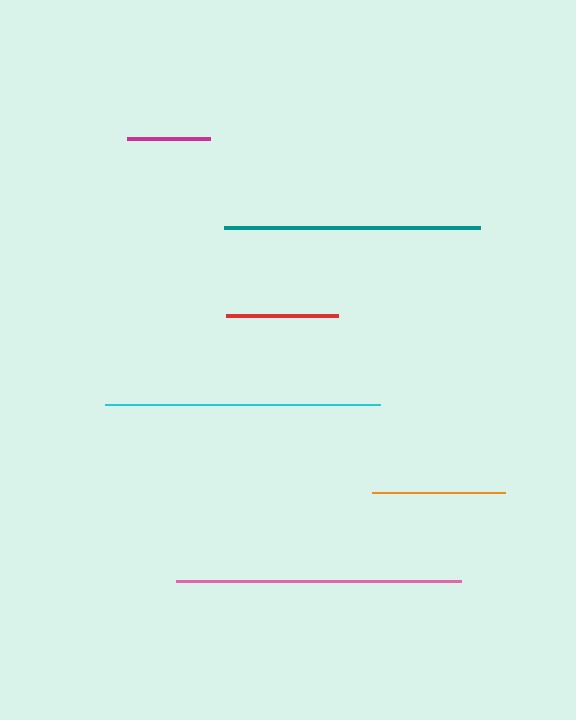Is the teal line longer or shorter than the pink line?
The pink line is longer than the teal line.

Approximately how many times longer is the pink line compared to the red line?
The pink line is approximately 2.5 times the length of the red line.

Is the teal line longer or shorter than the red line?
The teal line is longer than the red line.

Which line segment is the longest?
The pink line is the longest at approximately 285 pixels.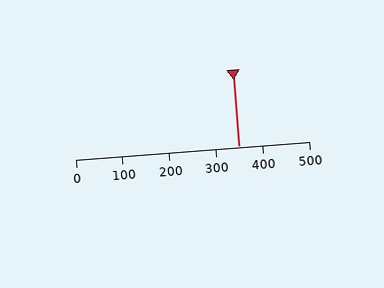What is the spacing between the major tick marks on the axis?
The major ticks are spaced 100 apart.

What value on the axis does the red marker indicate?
The marker indicates approximately 350.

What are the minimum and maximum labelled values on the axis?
The axis runs from 0 to 500.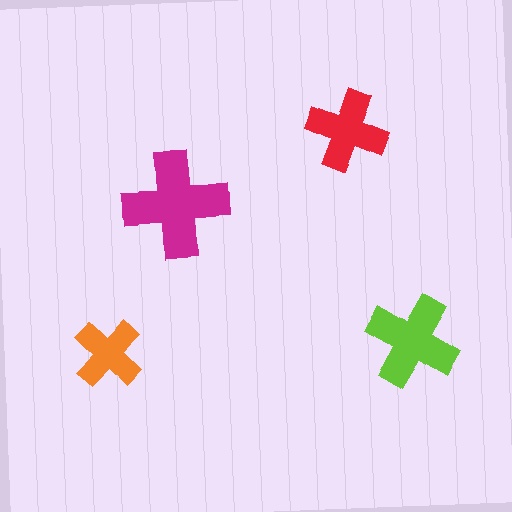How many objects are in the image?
There are 4 objects in the image.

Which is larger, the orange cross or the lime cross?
The lime one.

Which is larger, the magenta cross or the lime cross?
The magenta one.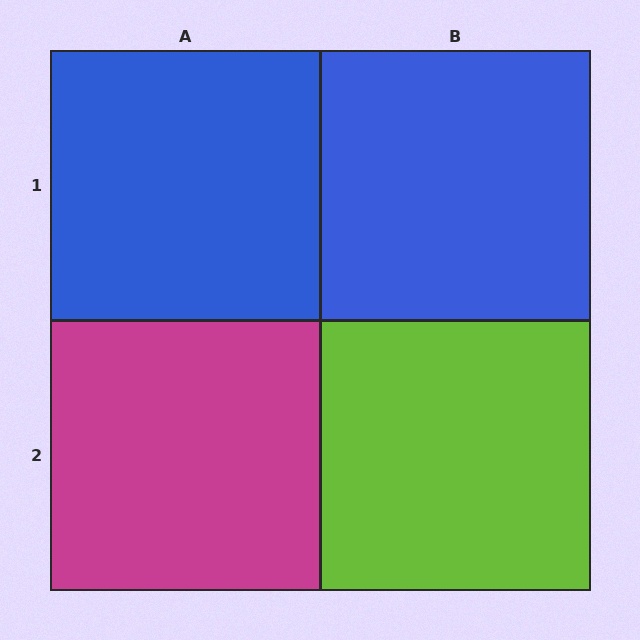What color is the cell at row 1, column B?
Blue.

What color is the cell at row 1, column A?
Blue.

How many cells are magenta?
1 cell is magenta.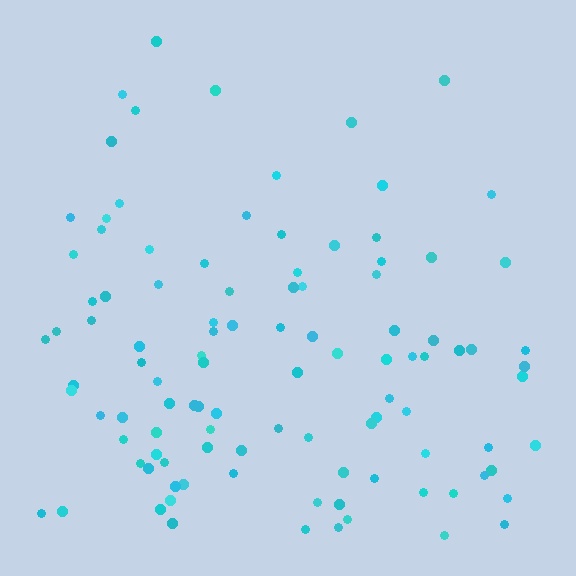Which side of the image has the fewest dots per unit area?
The top.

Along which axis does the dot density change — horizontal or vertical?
Vertical.